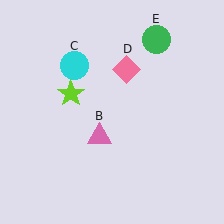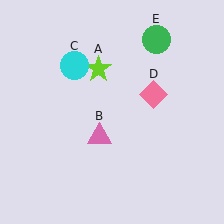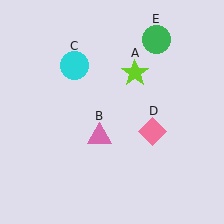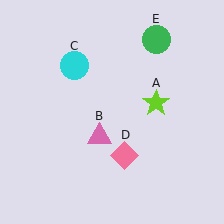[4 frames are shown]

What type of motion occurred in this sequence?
The lime star (object A), pink diamond (object D) rotated clockwise around the center of the scene.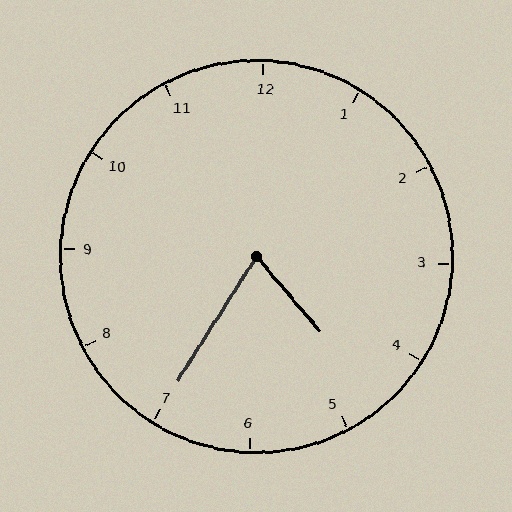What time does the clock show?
4:35.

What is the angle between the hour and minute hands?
Approximately 72 degrees.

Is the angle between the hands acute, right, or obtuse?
It is acute.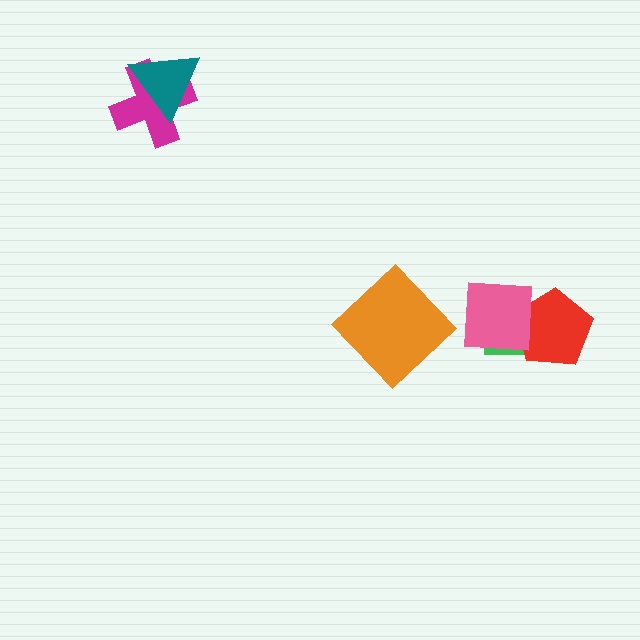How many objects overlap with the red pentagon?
2 objects overlap with the red pentagon.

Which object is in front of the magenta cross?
The teal triangle is in front of the magenta cross.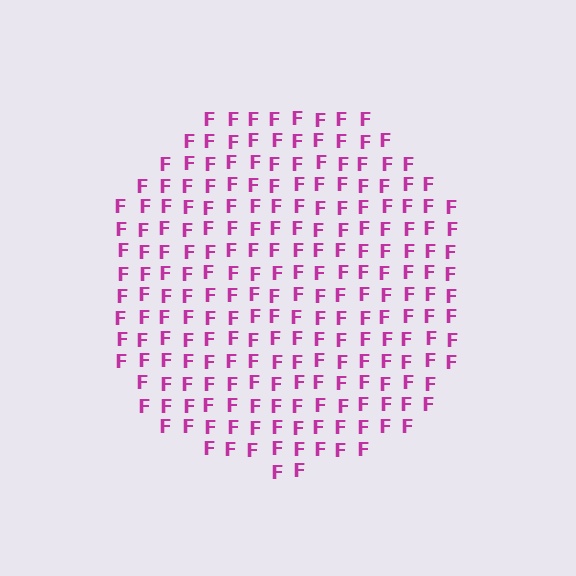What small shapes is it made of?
It is made of small letter F's.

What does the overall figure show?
The overall figure shows a circle.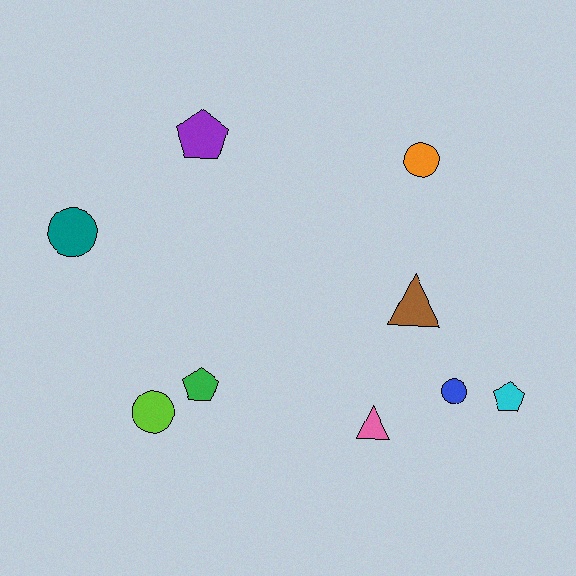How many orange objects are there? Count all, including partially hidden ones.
There is 1 orange object.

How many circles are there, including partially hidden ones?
There are 4 circles.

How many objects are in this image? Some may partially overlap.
There are 9 objects.